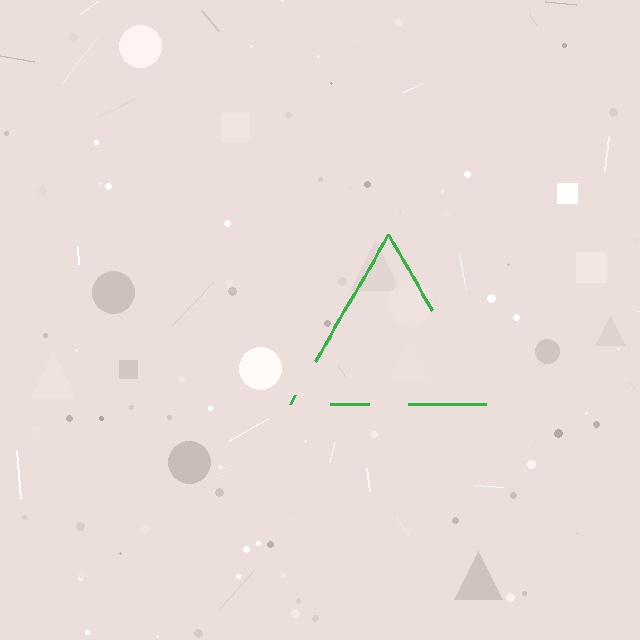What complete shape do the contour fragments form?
The contour fragments form a triangle.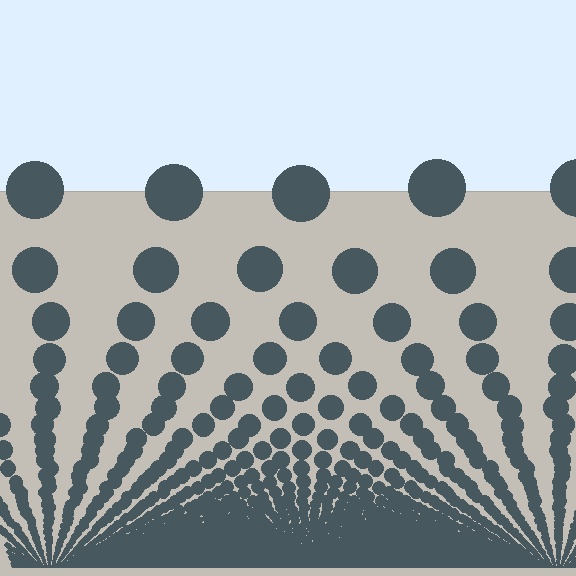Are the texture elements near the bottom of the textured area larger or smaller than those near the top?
Smaller. The gradient is inverted — elements near the bottom are smaller and denser.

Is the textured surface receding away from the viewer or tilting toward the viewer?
The surface appears to tilt toward the viewer. Texture elements get larger and sparser toward the top.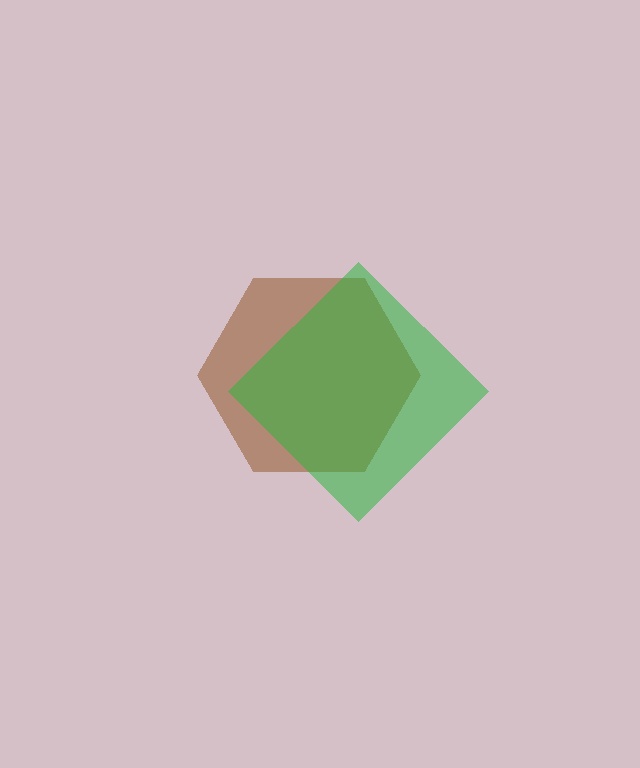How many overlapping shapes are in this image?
There are 2 overlapping shapes in the image.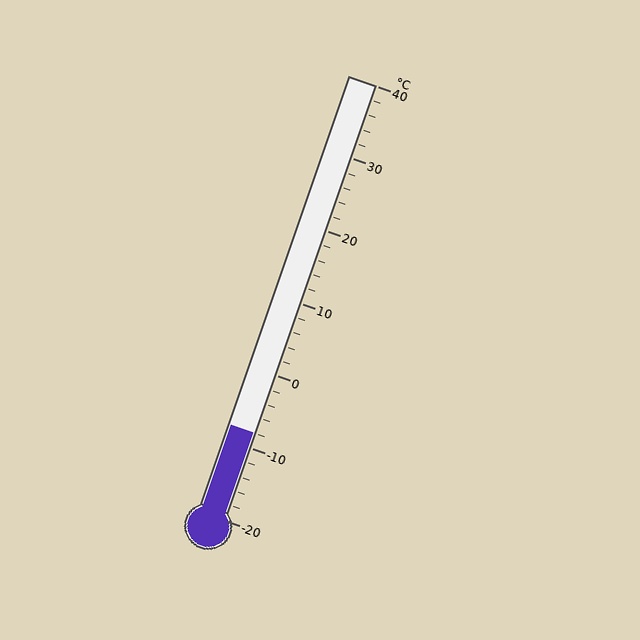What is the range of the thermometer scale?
The thermometer scale ranges from -20°C to 40°C.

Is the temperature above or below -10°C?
The temperature is above -10°C.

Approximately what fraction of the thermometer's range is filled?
The thermometer is filled to approximately 20% of its range.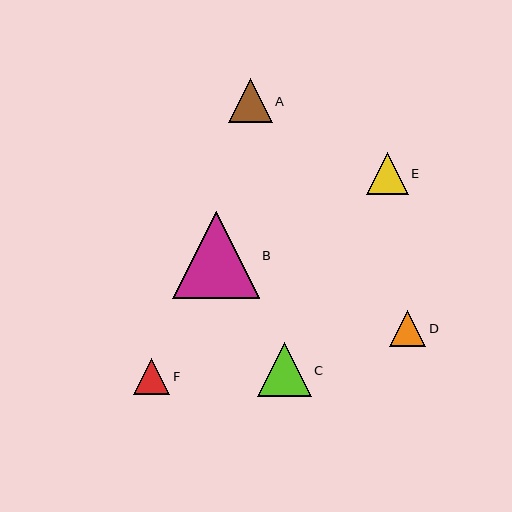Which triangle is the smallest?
Triangle F is the smallest with a size of approximately 36 pixels.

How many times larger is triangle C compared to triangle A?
Triangle C is approximately 1.3 times the size of triangle A.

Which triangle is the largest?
Triangle B is the largest with a size of approximately 87 pixels.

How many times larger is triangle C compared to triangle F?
Triangle C is approximately 1.5 times the size of triangle F.